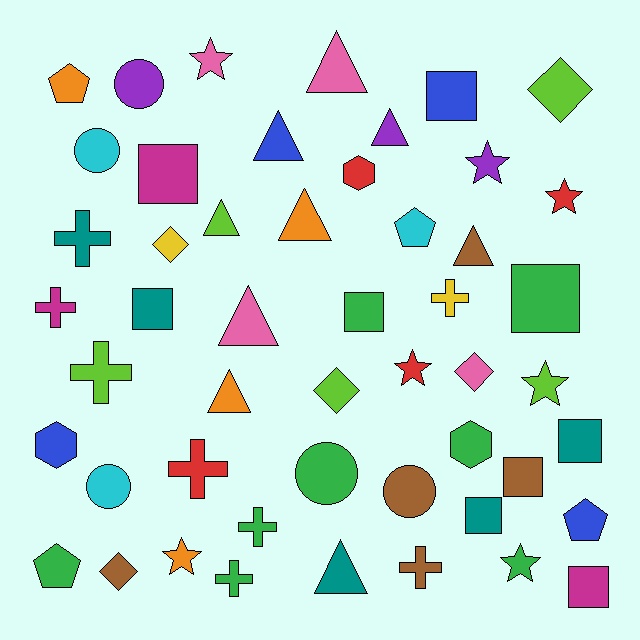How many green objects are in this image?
There are 8 green objects.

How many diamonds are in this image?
There are 5 diamonds.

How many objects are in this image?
There are 50 objects.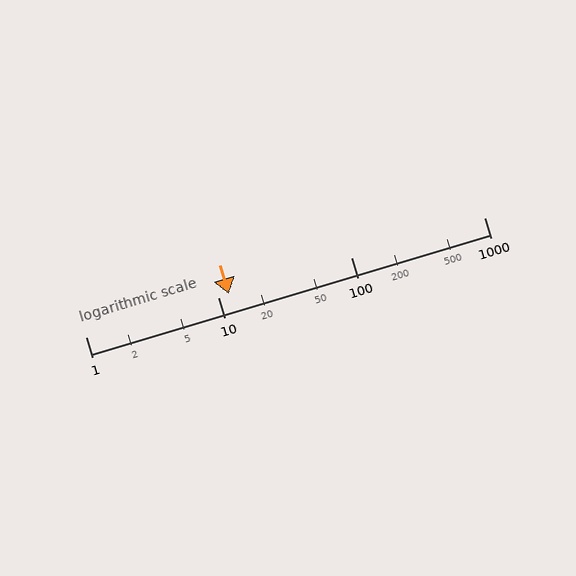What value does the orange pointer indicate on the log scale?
The pointer indicates approximately 12.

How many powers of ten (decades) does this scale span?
The scale spans 3 decades, from 1 to 1000.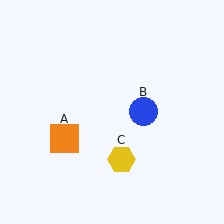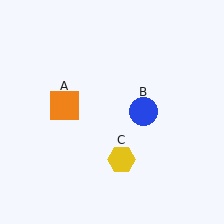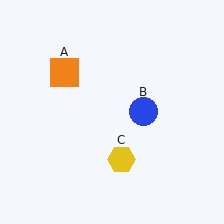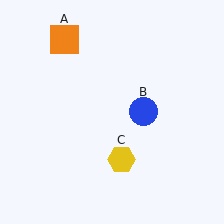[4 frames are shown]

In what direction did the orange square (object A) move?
The orange square (object A) moved up.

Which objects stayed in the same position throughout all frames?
Blue circle (object B) and yellow hexagon (object C) remained stationary.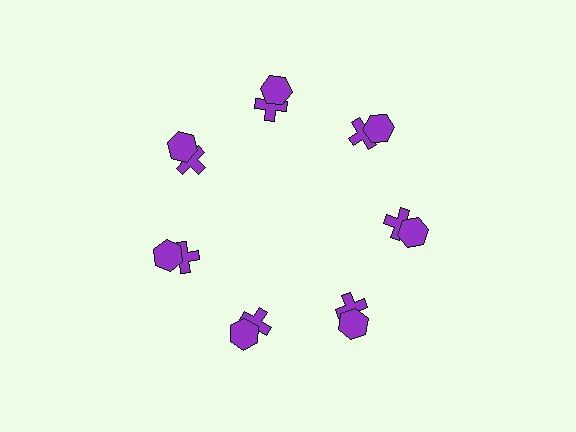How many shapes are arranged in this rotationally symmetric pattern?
There are 14 shapes, arranged in 7 groups of 2.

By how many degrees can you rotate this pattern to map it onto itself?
The pattern maps onto itself every 51 degrees of rotation.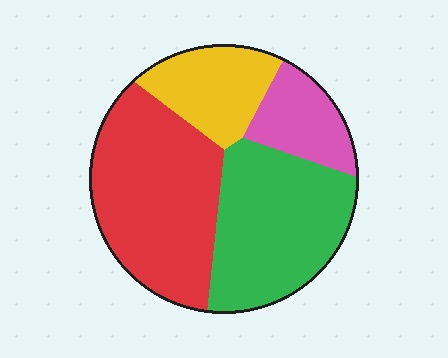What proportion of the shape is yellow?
Yellow covers about 15% of the shape.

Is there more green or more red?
Red.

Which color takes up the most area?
Red, at roughly 40%.